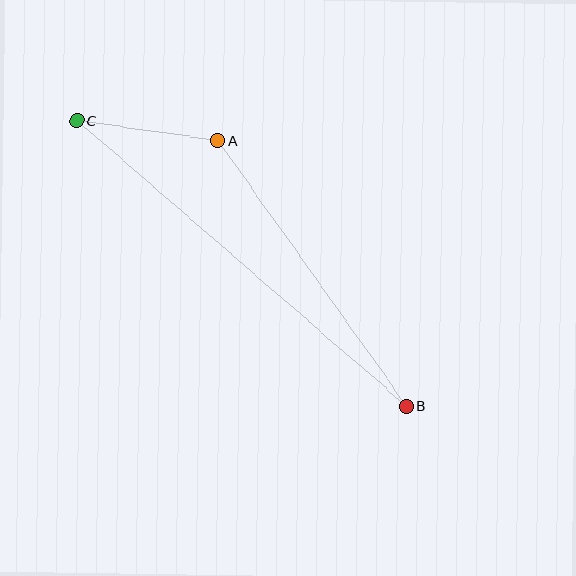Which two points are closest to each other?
Points A and C are closest to each other.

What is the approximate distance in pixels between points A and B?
The distance between A and B is approximately 326 pixels.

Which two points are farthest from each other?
Points B and C are farthest from each other.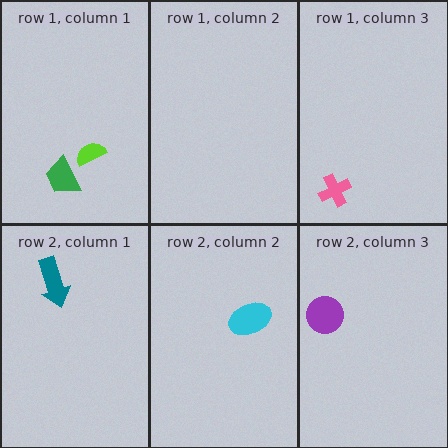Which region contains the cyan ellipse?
The row 2, column 2 region.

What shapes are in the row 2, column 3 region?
The purple circle.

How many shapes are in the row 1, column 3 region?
1.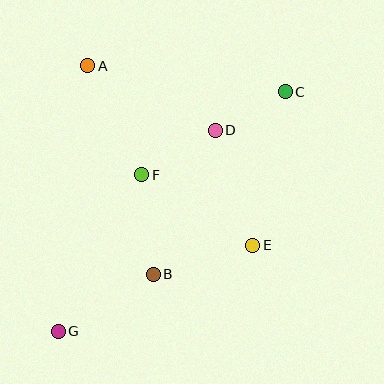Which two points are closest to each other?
Points C and D are closest to each other.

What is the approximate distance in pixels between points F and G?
The distance between F and G is approximately 178 pixels.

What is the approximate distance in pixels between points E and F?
The distance between E and F is approximately 131 pixels.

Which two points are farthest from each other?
Points C and G are farthest from each other.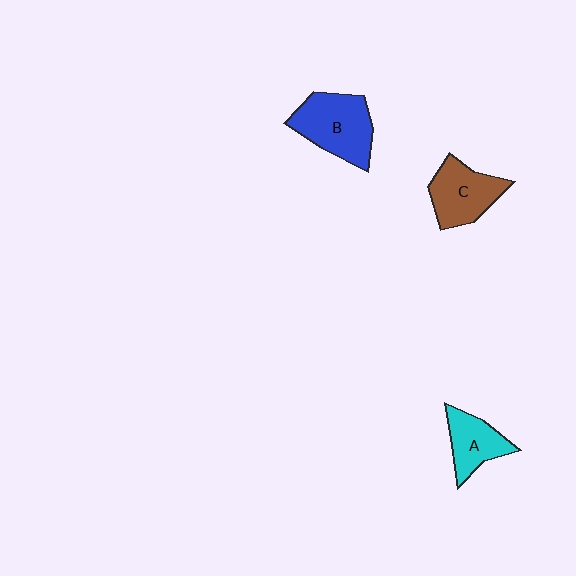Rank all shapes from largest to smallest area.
From largest to smallest: B (blue), C (brown), A (cyan).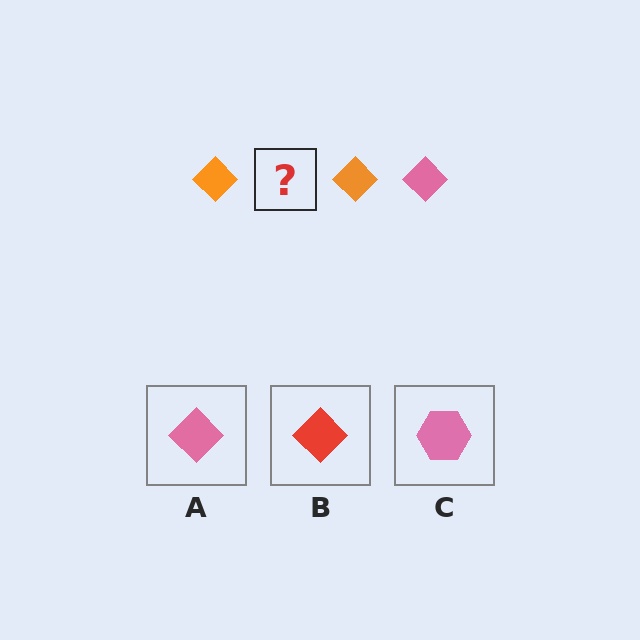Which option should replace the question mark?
Option A.